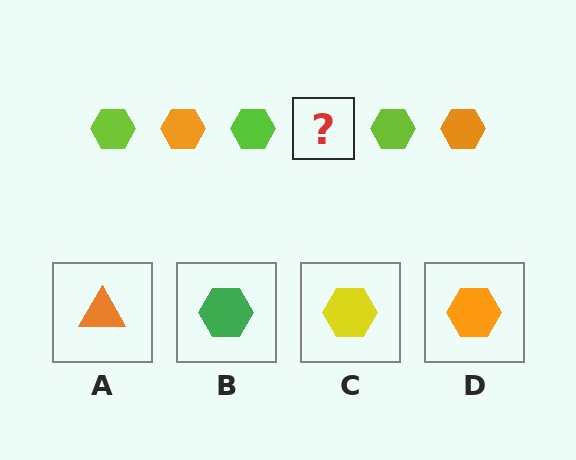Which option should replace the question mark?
Option D.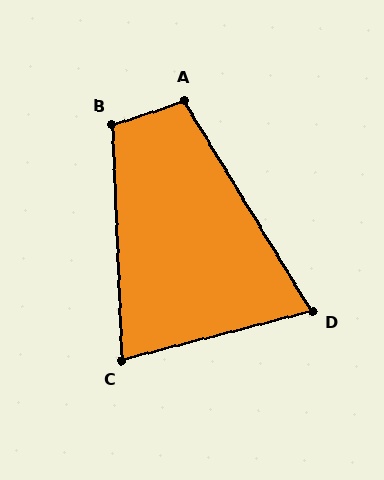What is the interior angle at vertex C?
Approximately 78 degrees (acute).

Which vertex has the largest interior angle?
B, at approximately 107 degrees.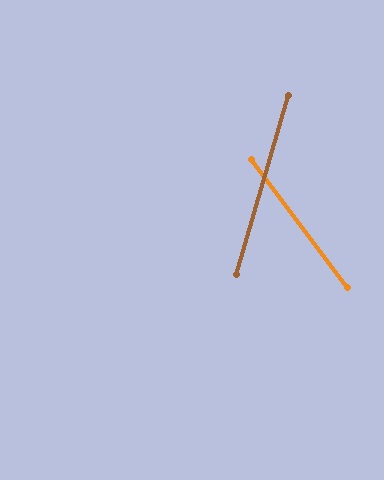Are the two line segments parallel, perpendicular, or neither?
Neither parallel nor perpendicular — they differ by about 53°.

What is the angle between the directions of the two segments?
Approximately 53 degrees.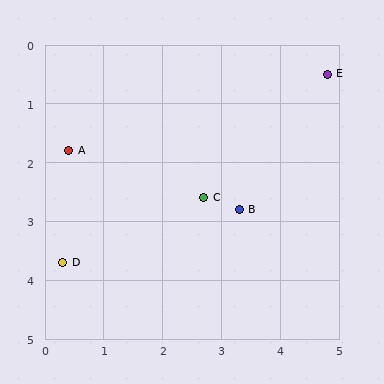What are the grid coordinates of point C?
Point C is at approximately (2.7, 2.6).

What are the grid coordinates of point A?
Point A is at approximately (0.4, 1.8).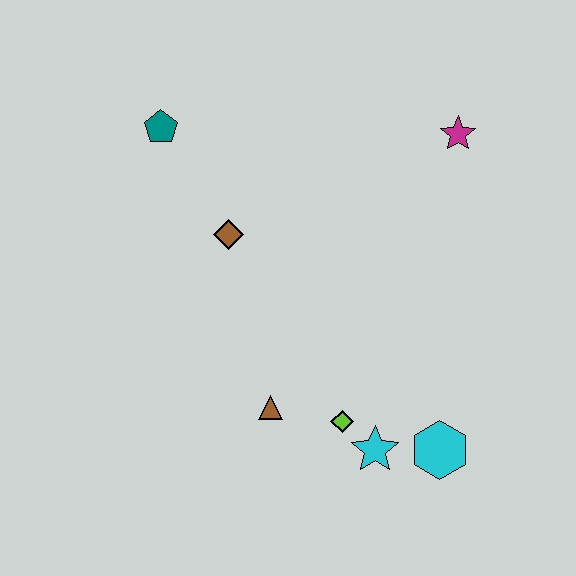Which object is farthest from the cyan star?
The teal pentagon is farthest from the cyan star.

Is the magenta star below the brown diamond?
No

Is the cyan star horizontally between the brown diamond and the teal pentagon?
No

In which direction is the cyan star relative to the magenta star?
The cyan star is below the magenta star.